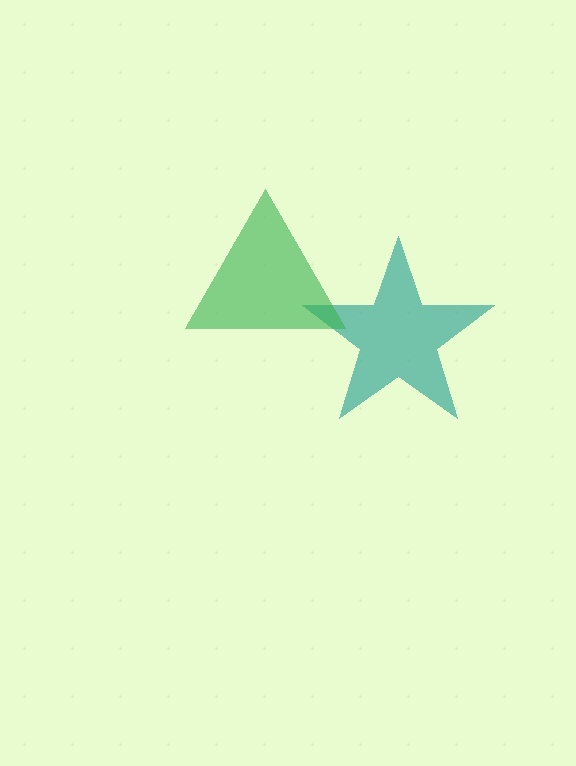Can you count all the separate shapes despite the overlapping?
Yes, there are 2 separate shapes.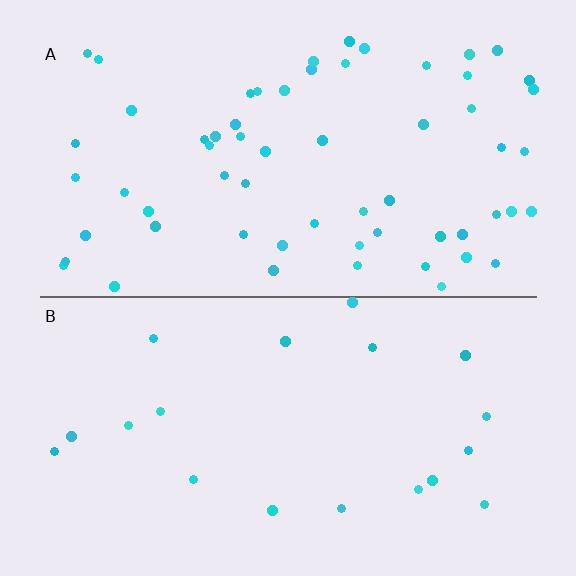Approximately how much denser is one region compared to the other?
Approximately 3.1× — region A over region B.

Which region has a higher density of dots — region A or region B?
A (the top).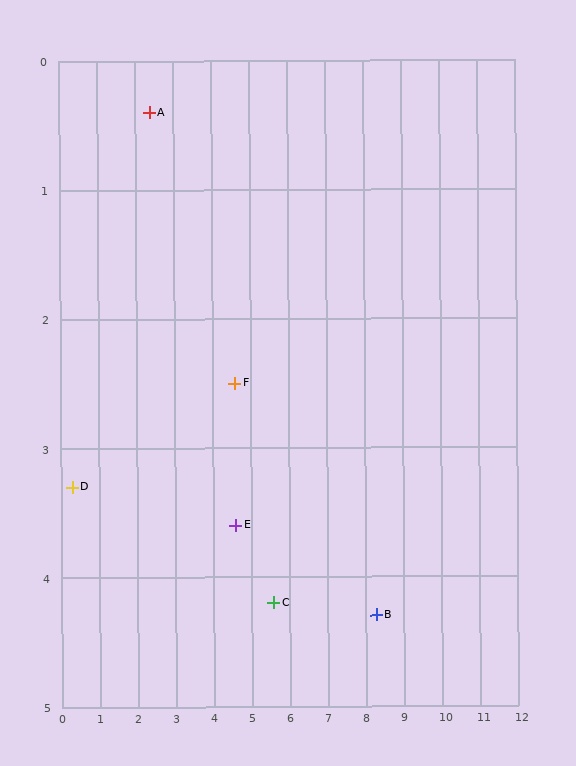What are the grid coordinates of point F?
Point F is at approximately (4.6, 2.5).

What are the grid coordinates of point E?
Point E is at approximately (4.6, 3.6).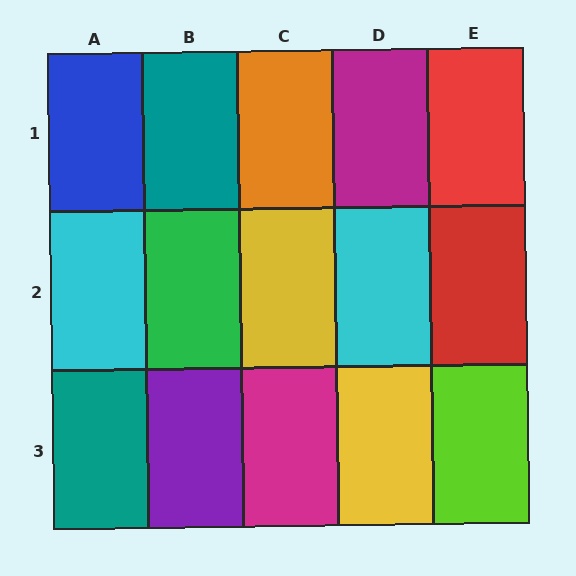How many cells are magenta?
2 cells are magenta.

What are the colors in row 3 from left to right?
Teal, purple, magenta, yellow, lime.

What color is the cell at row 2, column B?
Green.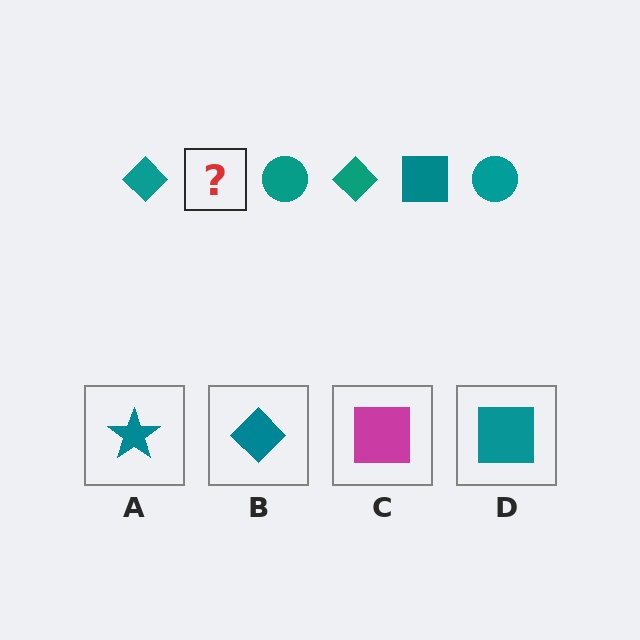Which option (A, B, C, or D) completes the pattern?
D.